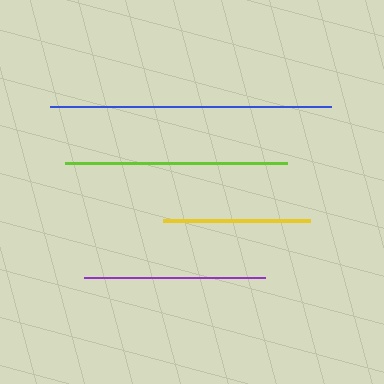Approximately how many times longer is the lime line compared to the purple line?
The lime line is approximately 1.2 times the length of the purple line.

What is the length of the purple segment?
The purple segment is approximately 181 pixels long.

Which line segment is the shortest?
The yellow line is the shortest at approximately 147 pixels.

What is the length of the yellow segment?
The yellow segment is approximately 147 pixels long.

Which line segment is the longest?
The blue line is the longest at approximately 281 pixels.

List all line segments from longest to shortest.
From longest to shortest: blue, lime, purple, yellow.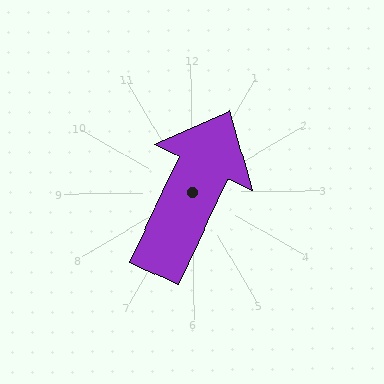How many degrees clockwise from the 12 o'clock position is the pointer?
Approximately 26 degrees.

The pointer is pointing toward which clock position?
Roughly 1 o'clock.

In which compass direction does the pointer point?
Northeast.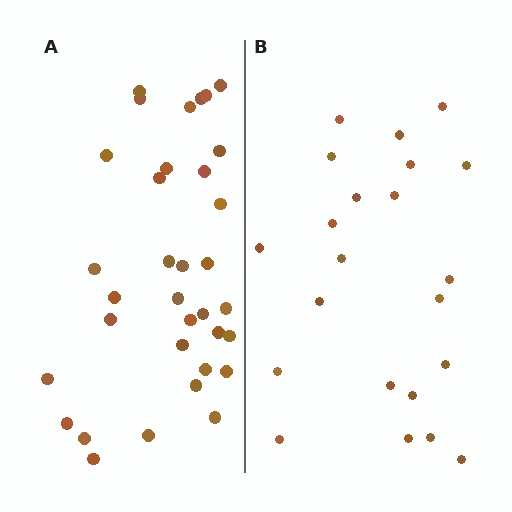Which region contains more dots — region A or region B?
Region A (the left region) has more dots.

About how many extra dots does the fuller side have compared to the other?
Region A has roughly 12 or so more dots than region B.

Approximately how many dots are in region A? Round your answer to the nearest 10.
About 30 dots. (The exact count is 34, which rounds to 30.)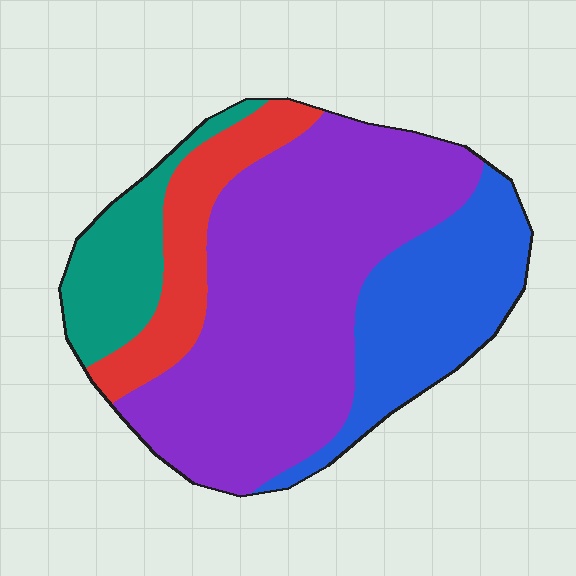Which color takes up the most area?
Purple, at roughly 50%.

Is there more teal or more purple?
Purple.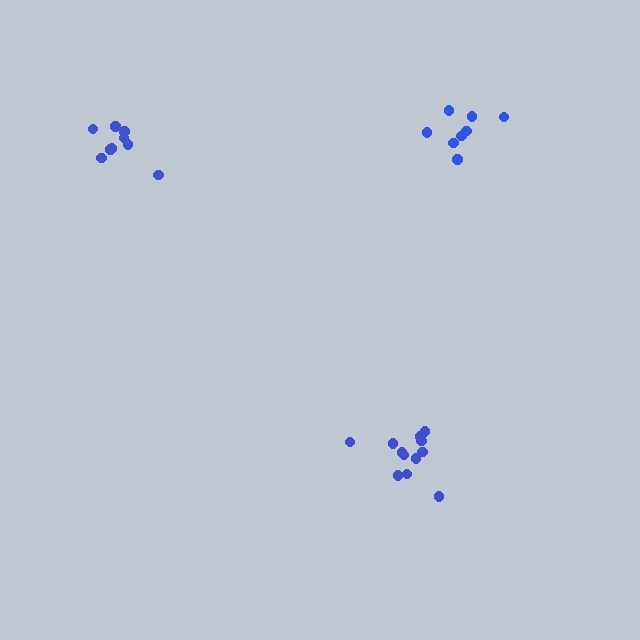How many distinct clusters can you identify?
There are 3 distinct clusters.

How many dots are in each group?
Group 1: 12 dots, Group 2: 10 dots, Group 3: 8 dots (30 total).